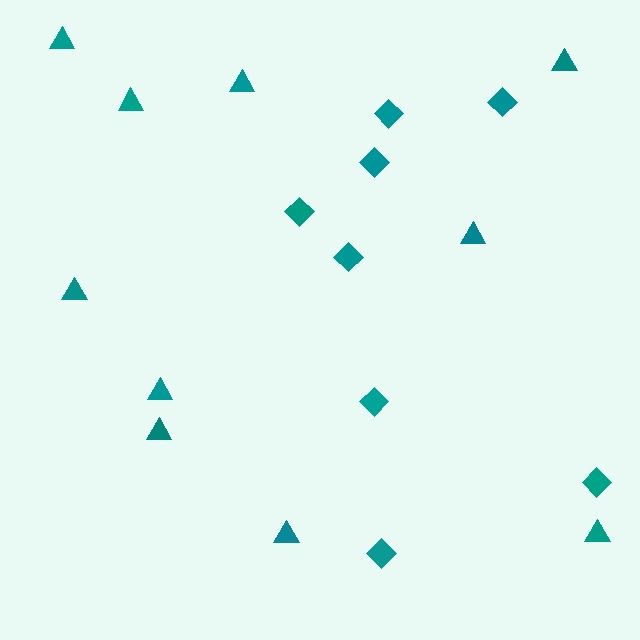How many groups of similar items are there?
There are 2 groups: one group of triangles (10) and one group of diamonds (8).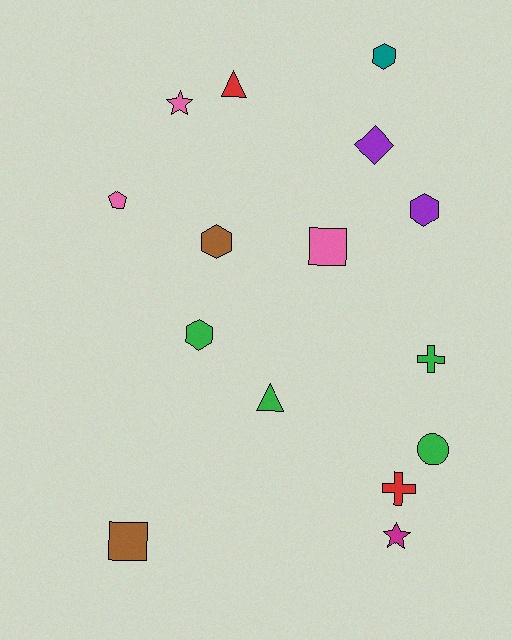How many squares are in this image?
There are 2 squares.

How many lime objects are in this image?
There are no lime objects.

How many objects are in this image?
There are 15 objects.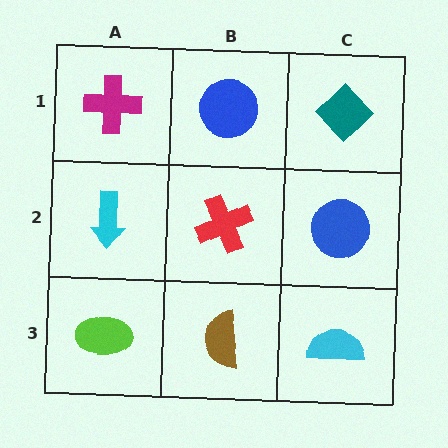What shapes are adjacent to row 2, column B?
A blue circle (row 1, column B), a brown semicircle (row 3, column B), a cyan arrow (row 2, column A), a blue circle (row 2, column C).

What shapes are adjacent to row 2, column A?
A magenta cross (row 1, column A), a lime ellipse (row 3, column A), a red cross (row 2, column B).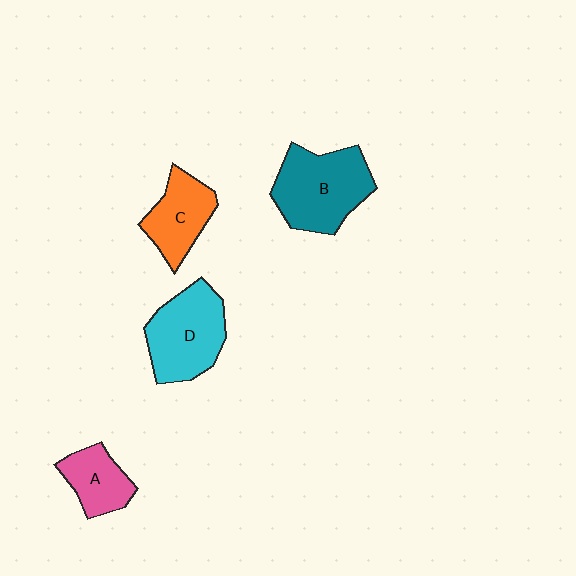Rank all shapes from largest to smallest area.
From largest to smallest: B (teal), D (cyan), C (orange), A (pink).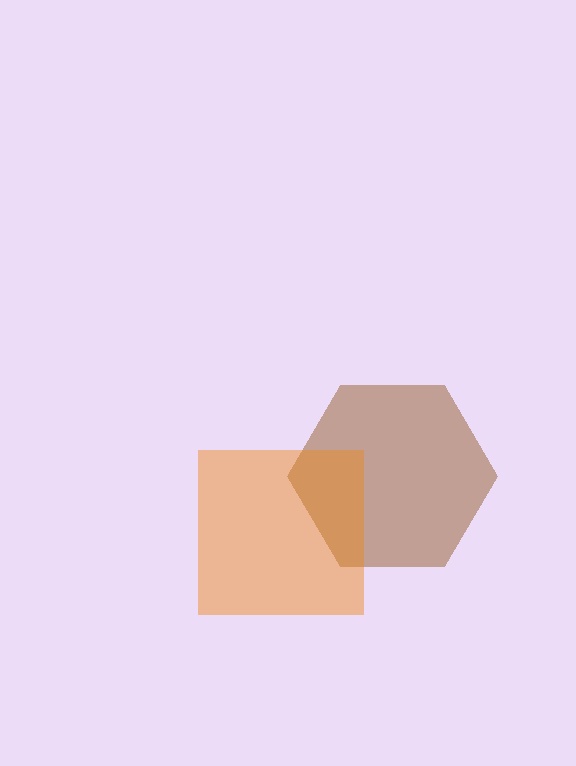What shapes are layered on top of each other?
The layered shapes are: a brown hexagon, an orange square.